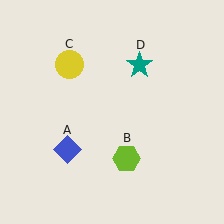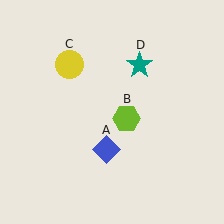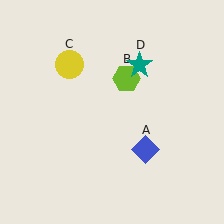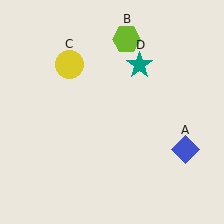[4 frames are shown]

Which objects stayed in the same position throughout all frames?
Yellow circle (object C) and teal star (object D) remained stationary.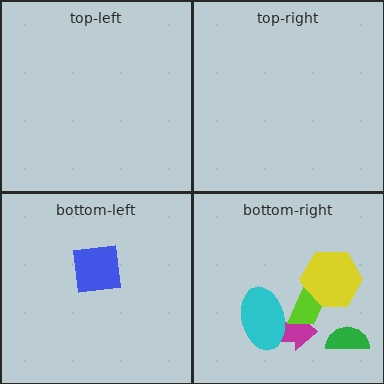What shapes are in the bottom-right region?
The magenta arrow, the yellow hexagon, the lime trapezoid, the green semicircle, the cyan ellipse.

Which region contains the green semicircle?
The bottom-right region.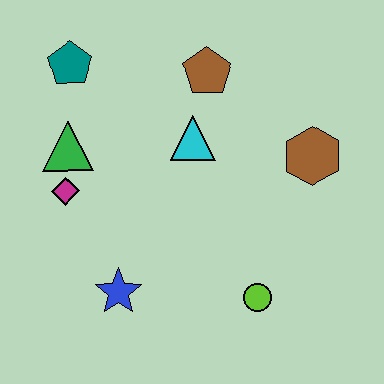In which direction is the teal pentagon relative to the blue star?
The teal pentagon is above the blue star.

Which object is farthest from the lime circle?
The teal pentagon is farthest from the lime circle.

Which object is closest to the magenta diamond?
The green triangle is closest to the magenta diamond.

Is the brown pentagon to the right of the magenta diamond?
Yes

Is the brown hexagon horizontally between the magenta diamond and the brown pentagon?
No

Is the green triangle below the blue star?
No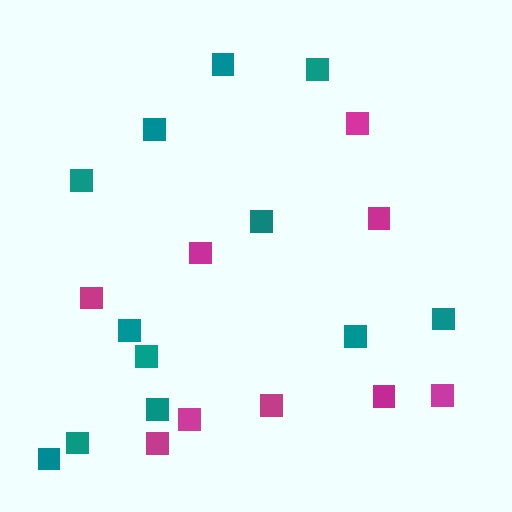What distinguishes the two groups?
There are 2 groups: one group of teal squares (12) and one group of magenta squares (9).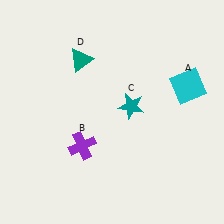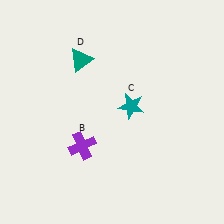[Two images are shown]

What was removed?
The cyan square (A) was removed in Image 2.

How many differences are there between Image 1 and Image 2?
There is 1 difference between the two images.